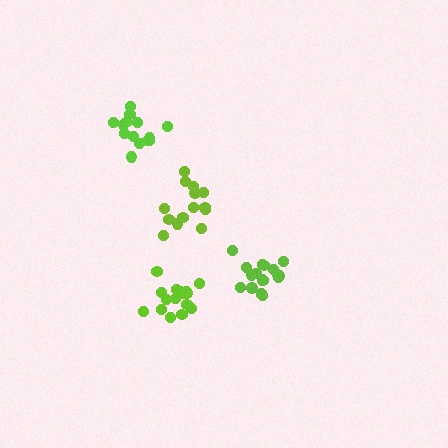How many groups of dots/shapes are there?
There are 4 groups.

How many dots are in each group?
Group 1: 14 dots, Group 2: 18 dots, Group 3: 14 dots, Group 4: 16 dots (62 total).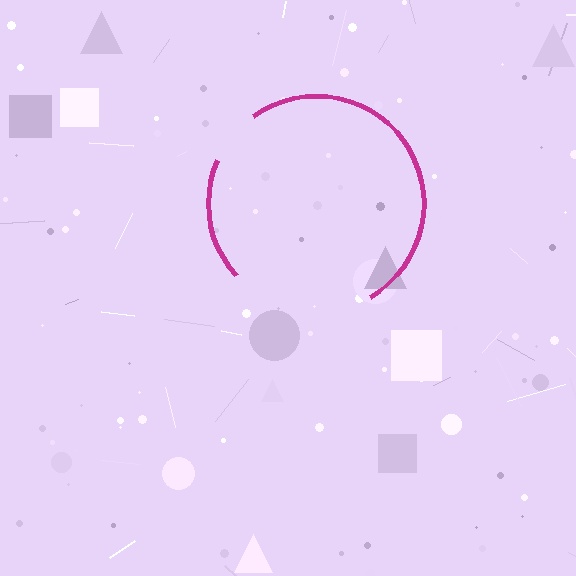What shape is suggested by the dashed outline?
The dashed outline suggests a circle.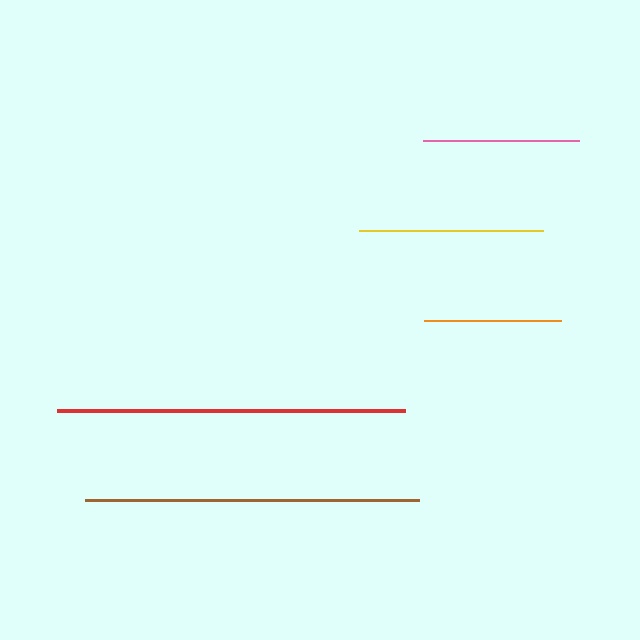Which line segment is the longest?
The red line is the longest at approximately 348 pixels.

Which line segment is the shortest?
The orange line is the shortest at approximately 137 pixels.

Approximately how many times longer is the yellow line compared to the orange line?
The yellow line is approximately 1.3 times the length of the orange line.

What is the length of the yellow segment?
The yellow segment is approximately 184 pixels long.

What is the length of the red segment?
The red segment is approximately 348 pixels long.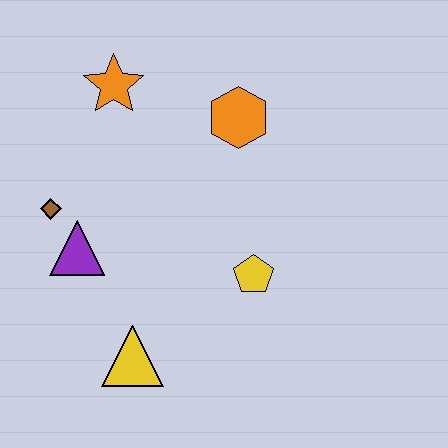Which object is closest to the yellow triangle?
The purple triangle is closest to the yellow triangle.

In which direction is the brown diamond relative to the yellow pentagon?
The brown diamond is to the left of the yellow pentagon.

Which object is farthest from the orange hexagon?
The yellow triangle is farthest from the orange hexagon.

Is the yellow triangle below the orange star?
Yes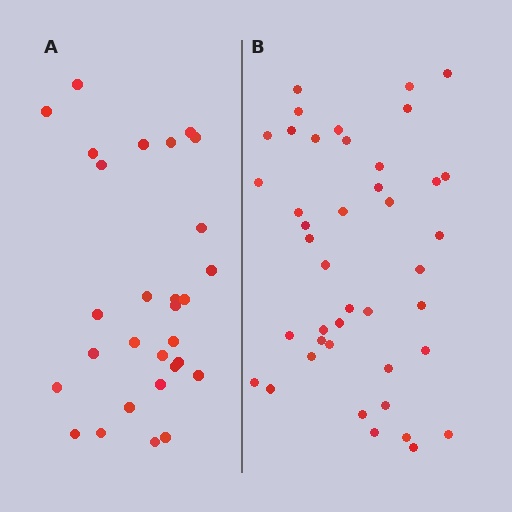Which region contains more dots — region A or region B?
Region B (the right region) has more dots.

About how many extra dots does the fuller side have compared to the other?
Region B has approximately 15 more dots than region A.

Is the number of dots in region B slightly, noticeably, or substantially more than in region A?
Region B has noticeably more, but not dramatically so. The ratio is roughly 1.4 to 1.